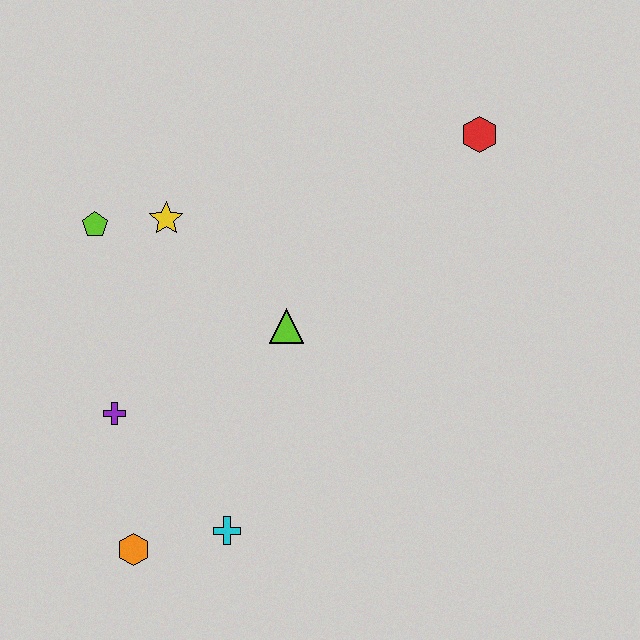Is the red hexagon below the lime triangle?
No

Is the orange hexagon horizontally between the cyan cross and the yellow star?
No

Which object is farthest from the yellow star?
The orange hexagon is farthest from the yellow star.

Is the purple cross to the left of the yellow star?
Yes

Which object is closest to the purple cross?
The orange hexagon is closest to the purple cross.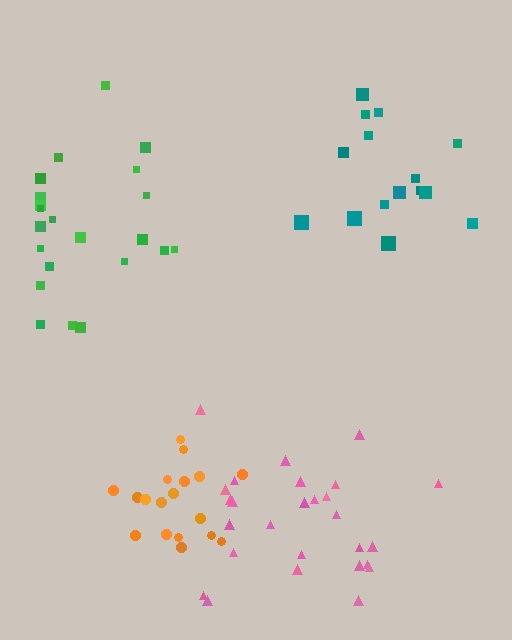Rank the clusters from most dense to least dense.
orange, teal, pink, green.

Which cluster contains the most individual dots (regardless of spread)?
Pink (27).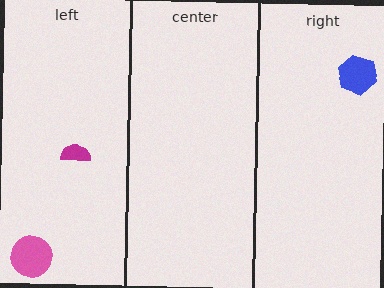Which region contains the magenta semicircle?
The left region.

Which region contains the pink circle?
The left region.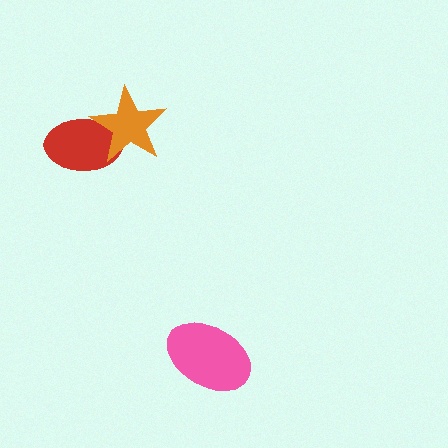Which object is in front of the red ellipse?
The orange star is in front of the red ellipse.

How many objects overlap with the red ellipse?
1 object overlaps with the red ellipse.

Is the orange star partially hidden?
No, no other shape covers it.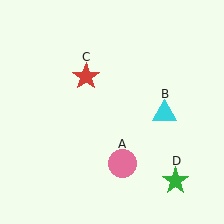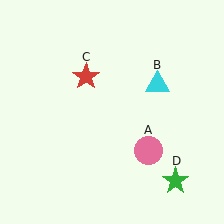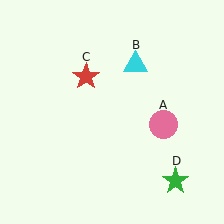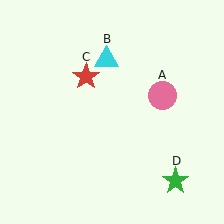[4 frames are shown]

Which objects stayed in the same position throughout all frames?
Red star (object C) and green star (object D) remained stationary.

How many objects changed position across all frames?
2 objects changed position: pink circle (object A), cyan triangle (object B).